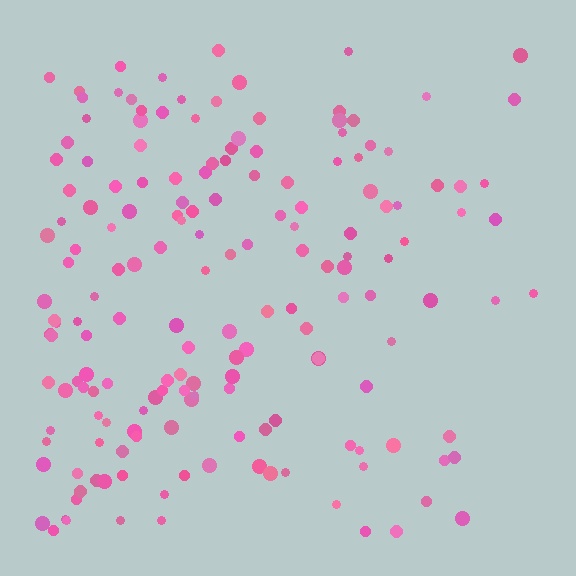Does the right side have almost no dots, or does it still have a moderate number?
Still a moderate number, just noticeably fewer than the left.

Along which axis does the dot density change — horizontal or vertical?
Horizontal.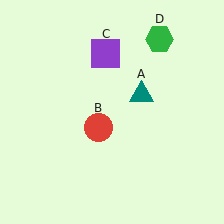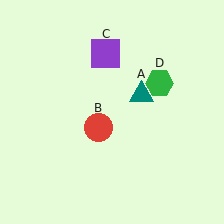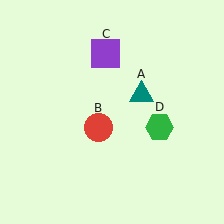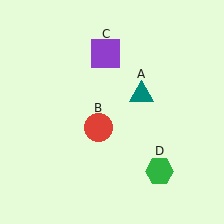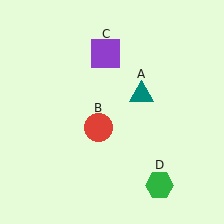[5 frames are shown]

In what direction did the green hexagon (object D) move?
The green hexagon (object D) moved down.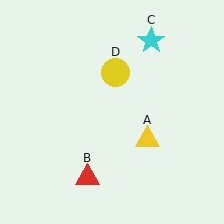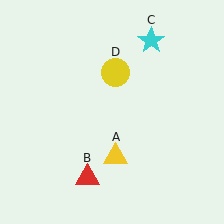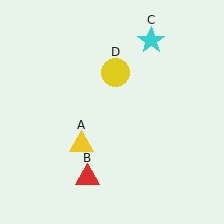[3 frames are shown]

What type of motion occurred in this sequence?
The yellow triangle (object A) rotated clockwise around the center of the scene.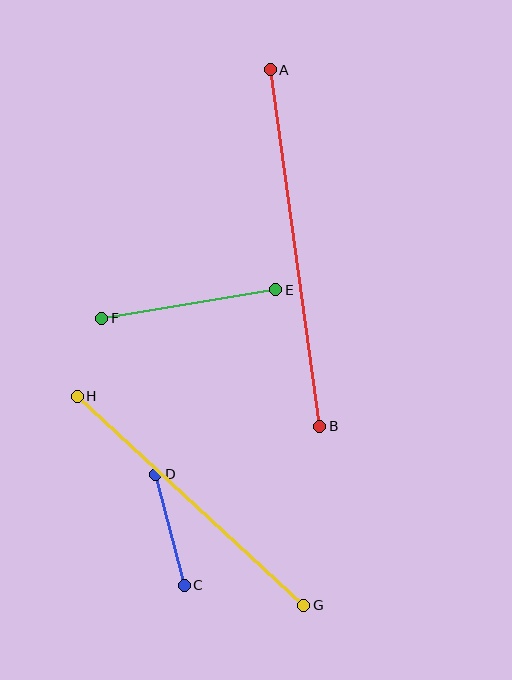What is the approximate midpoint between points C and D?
The midpoint is at approximately (170, 530) pixels.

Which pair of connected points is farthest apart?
Points A and B are farthest apart.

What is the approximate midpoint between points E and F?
The midpoint is at approximately (189, 304) pixels.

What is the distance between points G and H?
The distance is approximately 308 pixels.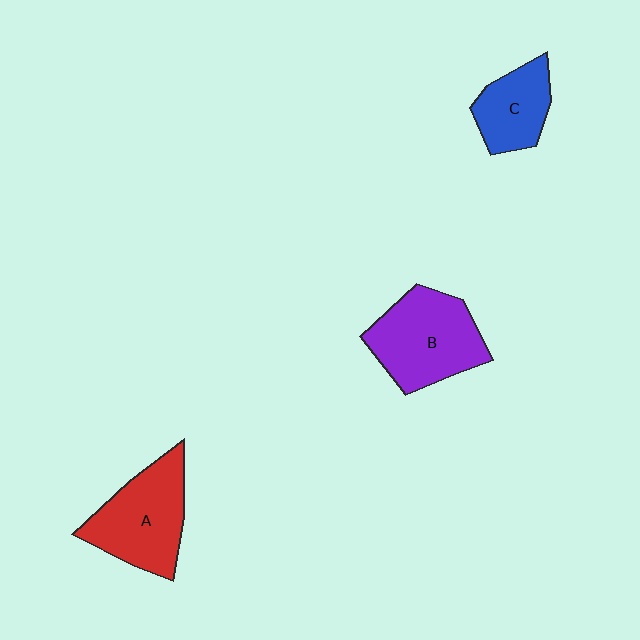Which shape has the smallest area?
Shape C (blue).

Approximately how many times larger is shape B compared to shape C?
Approximately 1.6 times.